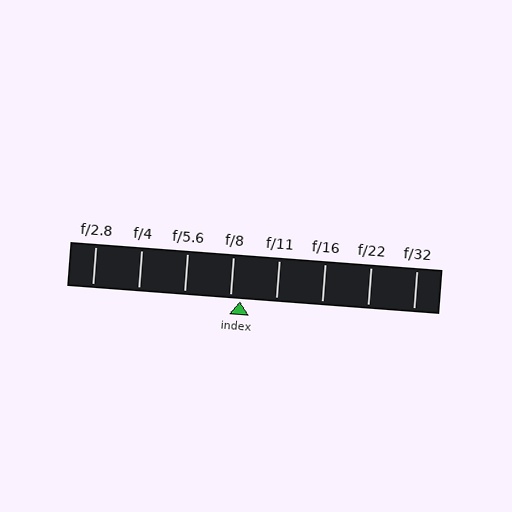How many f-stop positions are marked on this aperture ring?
There are 8 f-stop positions marked.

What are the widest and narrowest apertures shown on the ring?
The widest aperture shown is f/2.8 and the narrowest is f/32.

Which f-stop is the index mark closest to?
The index mark is closest to f/8.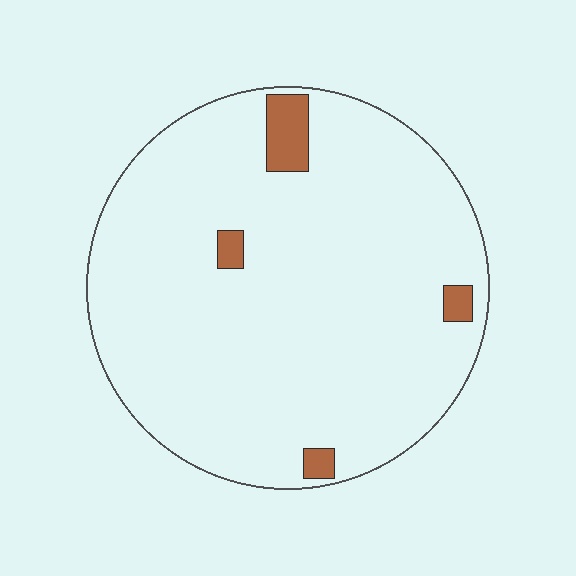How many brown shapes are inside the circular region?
4.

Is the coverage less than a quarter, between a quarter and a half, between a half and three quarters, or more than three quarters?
Less than a quarter.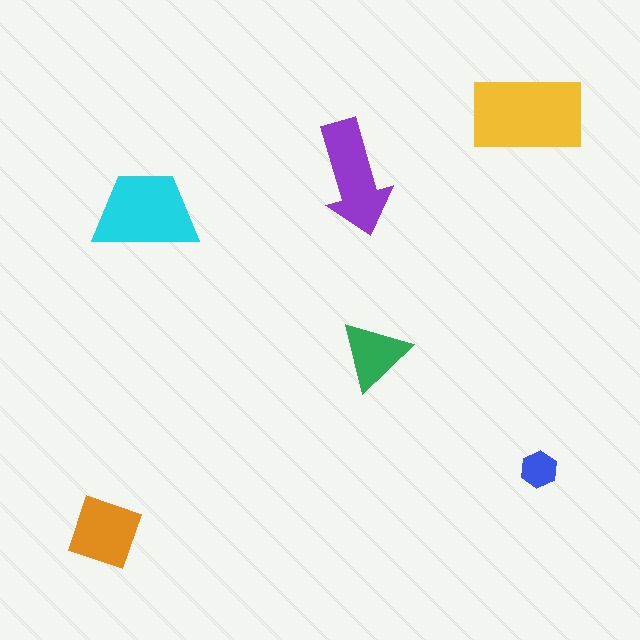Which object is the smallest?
The blue hexagon.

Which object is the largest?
The yellow rectangle.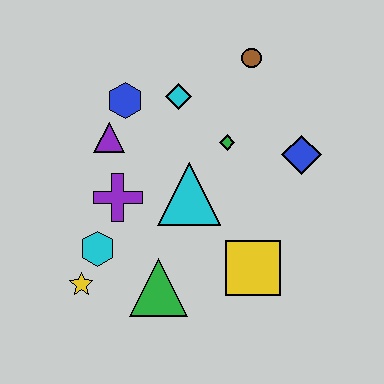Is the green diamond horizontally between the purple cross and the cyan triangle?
No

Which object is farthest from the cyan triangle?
The brown circle is farthest from the cyan triangle.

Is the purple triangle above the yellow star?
Yes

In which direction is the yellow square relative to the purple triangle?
The yellow square is to the right of the purple triangle.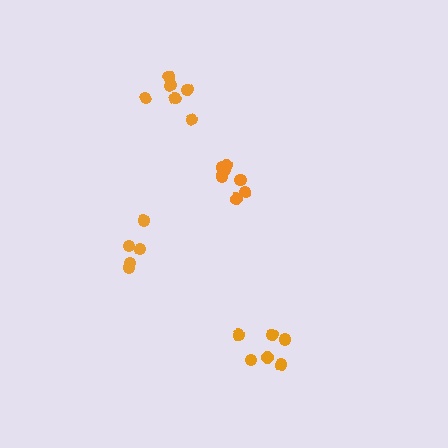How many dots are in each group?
Group 1: 7 dots, Group 2: 5 dots, Group 3: 6 dots, Group 4: 6 dots (24 total).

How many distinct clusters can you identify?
There are 4 distinct clusters.